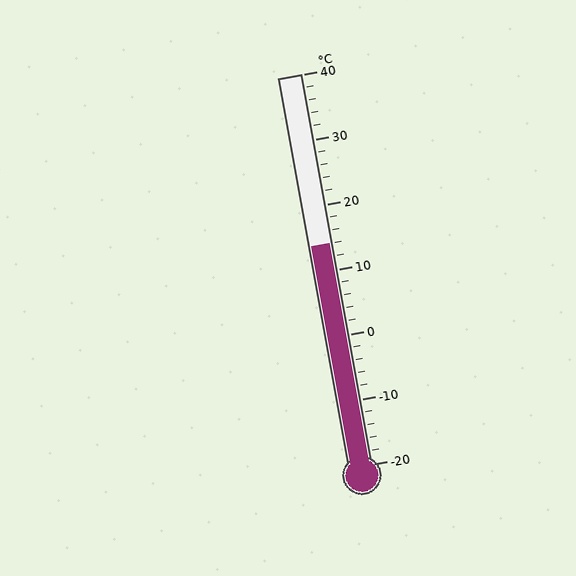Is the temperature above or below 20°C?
The temperature is below 20°C.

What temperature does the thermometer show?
The thermometer shows approximately 14°C.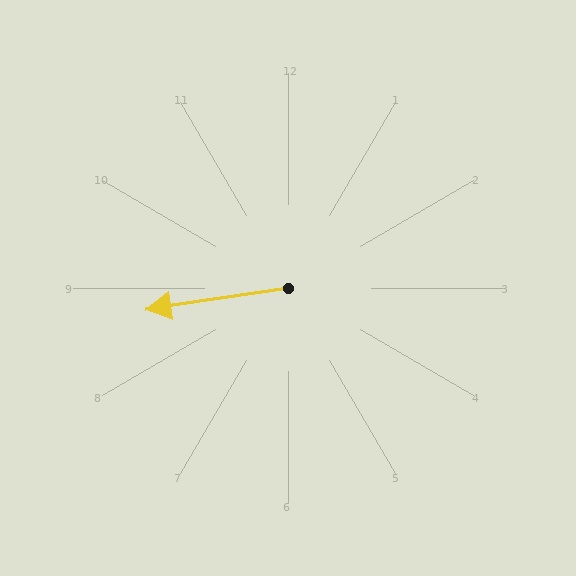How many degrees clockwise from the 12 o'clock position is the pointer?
Approximately 262 degrees.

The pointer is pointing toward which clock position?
Roughly 9 o'clock.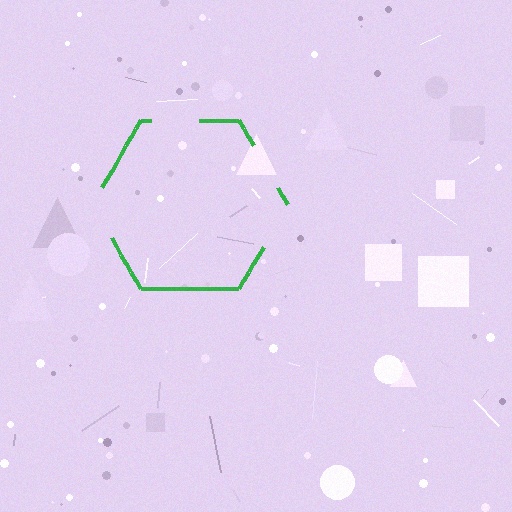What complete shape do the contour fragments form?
The contour fragments form a hexagon.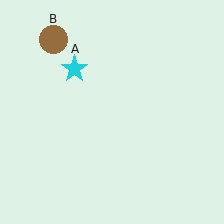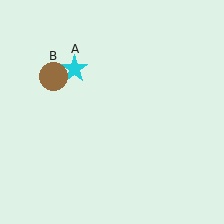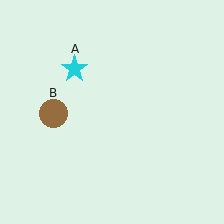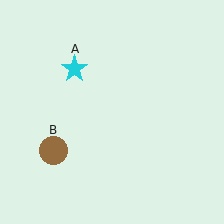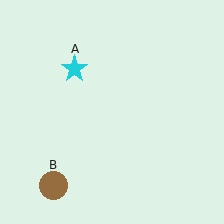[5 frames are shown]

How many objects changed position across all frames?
1 object changed position: brown circle (object B).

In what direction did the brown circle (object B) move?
The brown circle (object B) moved down.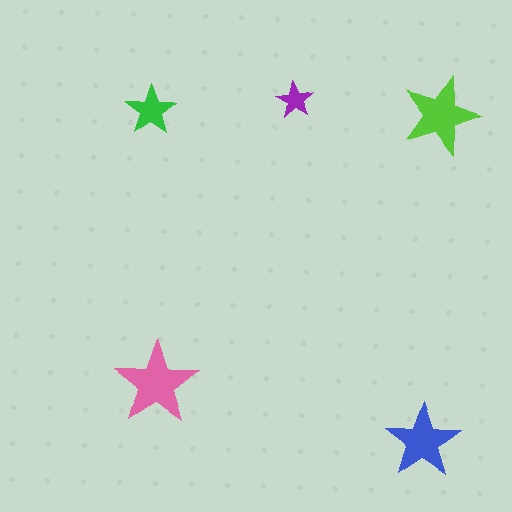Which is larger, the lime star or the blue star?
The lime one.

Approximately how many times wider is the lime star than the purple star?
About 2 times wider.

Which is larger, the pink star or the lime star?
The pink one.